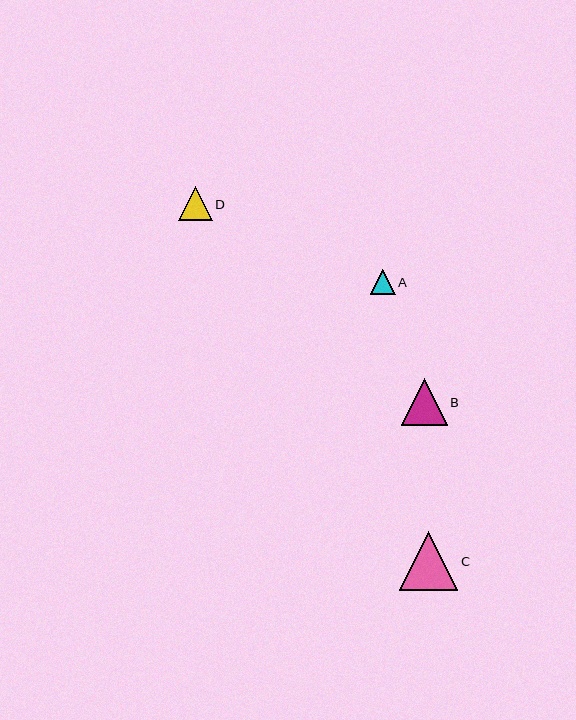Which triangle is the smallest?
Triangle A is the smallest with a size of approximately 25 pixels.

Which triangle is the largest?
Triangle C is the largest with a size of approximately 59 pixels.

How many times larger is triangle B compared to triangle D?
Triangle B is approximately 1.4 times the size of triangle D.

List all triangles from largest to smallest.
From largest to smallest: C, B, D, A.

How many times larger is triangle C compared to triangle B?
Triangle C is approximately 1.3 times the size of triangle B.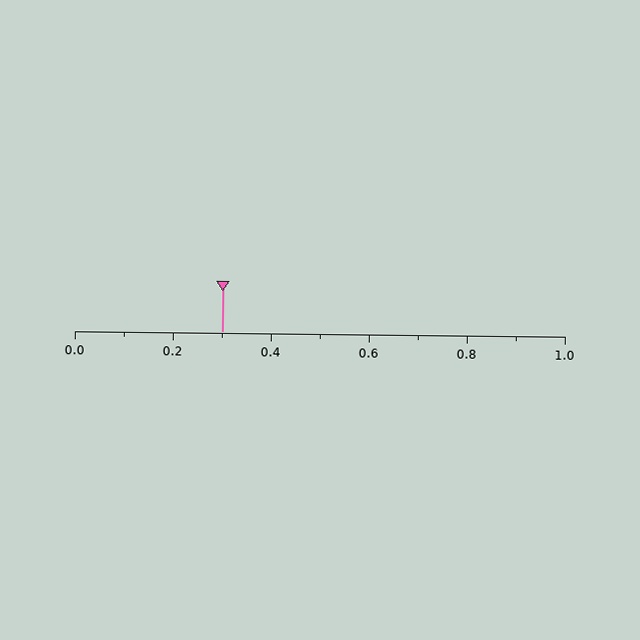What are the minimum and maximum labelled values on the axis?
The axis runs from 0.0 to 1.0.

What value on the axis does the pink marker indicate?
The marker indicates approximately 0.3.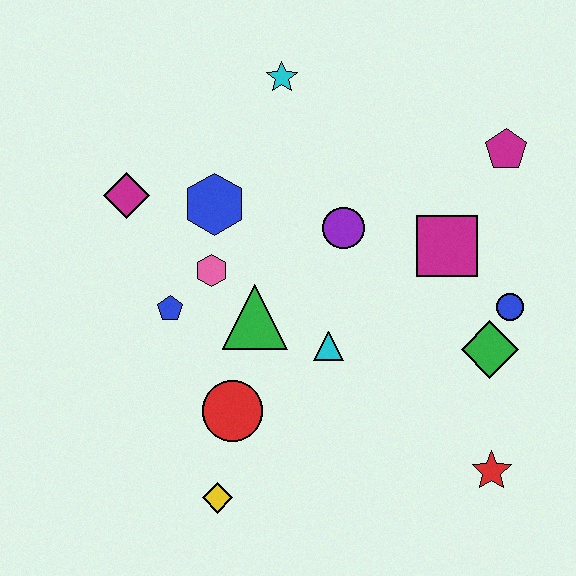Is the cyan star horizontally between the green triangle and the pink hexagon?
No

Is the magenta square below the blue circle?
No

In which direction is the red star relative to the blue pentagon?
The red star is to the right of the blue pentagon.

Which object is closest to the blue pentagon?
The pink hexagon is closest to the blue pentagon.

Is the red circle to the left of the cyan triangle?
Yes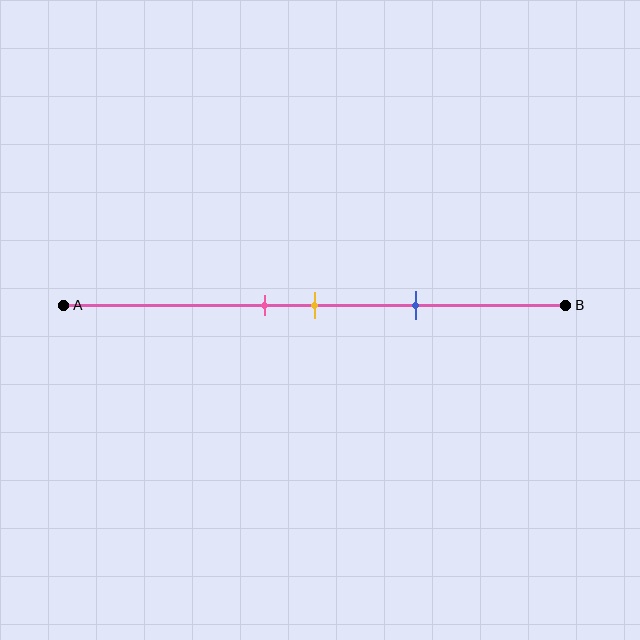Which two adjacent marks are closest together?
The pink and yellow marks are the closest adjacent pair.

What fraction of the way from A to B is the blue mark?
The blue mark is approximately 70% (0.7) of the way from A to B.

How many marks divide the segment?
There are 3 marks dividing the segment.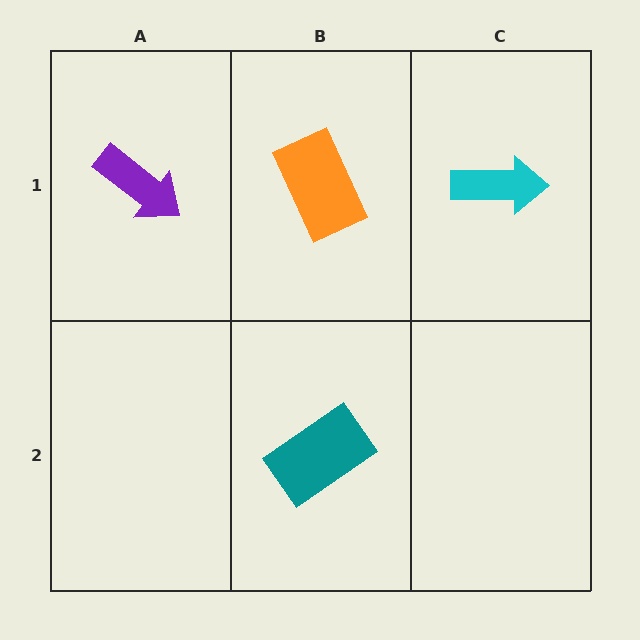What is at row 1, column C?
A cyan arrow.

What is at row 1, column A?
A purple arrow.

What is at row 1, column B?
An orange rectangle.